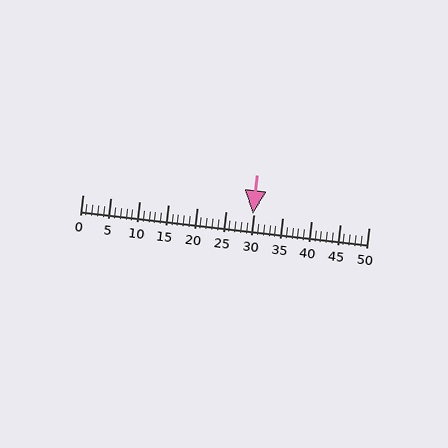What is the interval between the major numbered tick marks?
The major tick marks are spaced 5 units apart.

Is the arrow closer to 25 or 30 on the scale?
The arrow is closer to 30.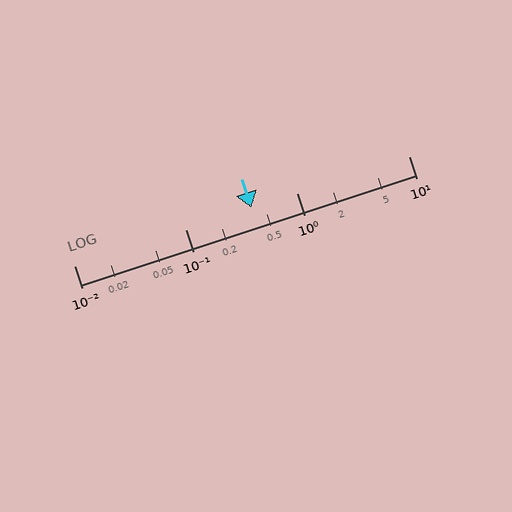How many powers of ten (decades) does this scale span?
The scale spans 3 decades, from 0.01 to 10.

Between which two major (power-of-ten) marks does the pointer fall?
The pointer is between 0.1 and 1.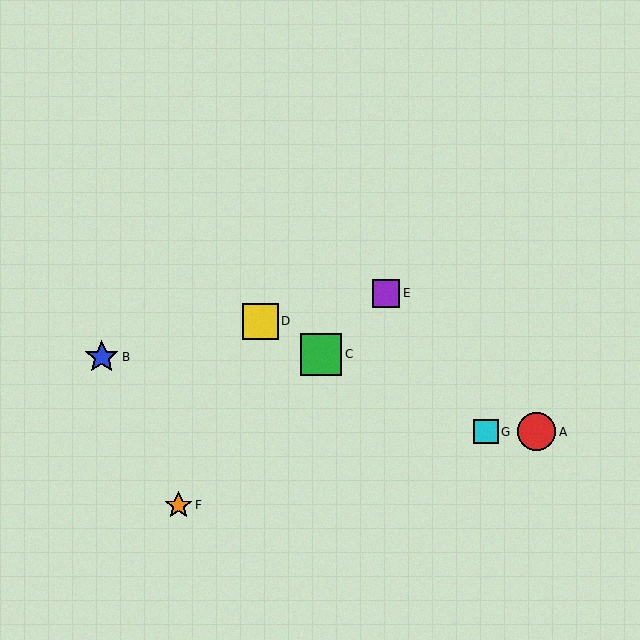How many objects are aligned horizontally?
2 objects (A, G) are aligned horizontally.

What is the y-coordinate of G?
Object G is at y≈432.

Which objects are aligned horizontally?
Objects A, G are aligned horizontally.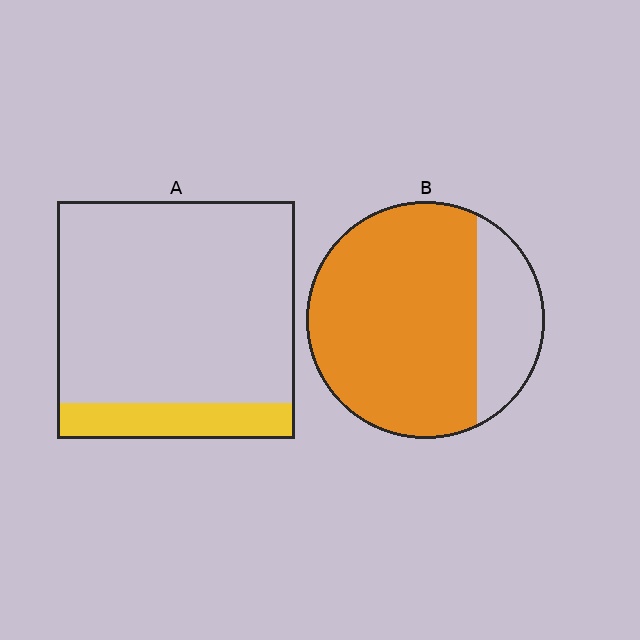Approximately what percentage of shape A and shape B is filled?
A is approximately 15% and B is approximately 75%.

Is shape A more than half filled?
No.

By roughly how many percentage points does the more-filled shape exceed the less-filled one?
By roughly 60 percentage points (B over A).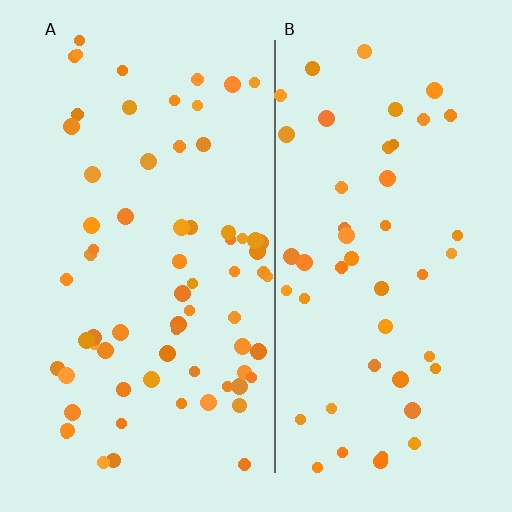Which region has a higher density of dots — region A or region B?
A (the left).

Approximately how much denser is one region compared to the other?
Approximately 1.4× — region A over region B.